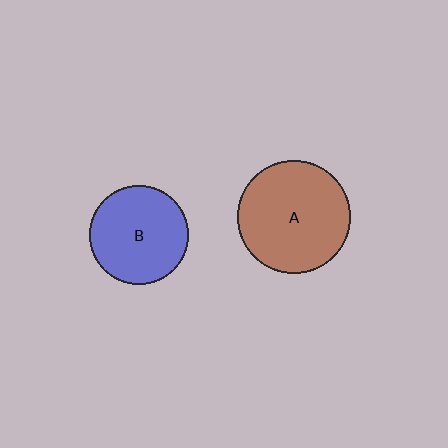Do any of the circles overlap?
No, none of the circles overlap.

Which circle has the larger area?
Circle A (brown).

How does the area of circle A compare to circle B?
Approximately 1.3 times.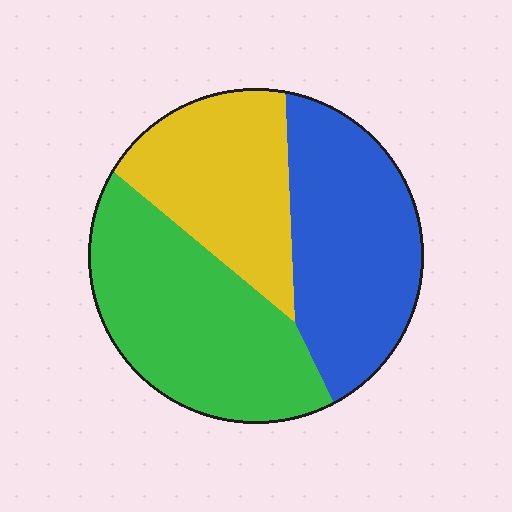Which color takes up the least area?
Yellow, at roughly 30%.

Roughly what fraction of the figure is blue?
Blue takes up about one third (1/3) of the figure.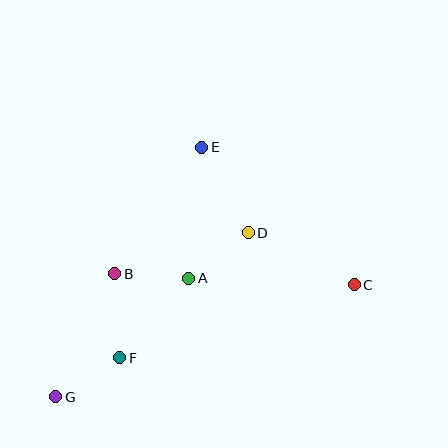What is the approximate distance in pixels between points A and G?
The distance between A and G is approximately 178 pixels.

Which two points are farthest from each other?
Points C and G are farthest from each other.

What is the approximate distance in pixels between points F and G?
The distance between F and G is approximately 75 pixels.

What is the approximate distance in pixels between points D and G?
The distance between D and G is approximately 253 pixels.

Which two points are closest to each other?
Points A and B are closest to each other.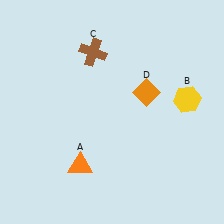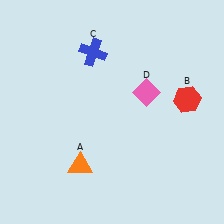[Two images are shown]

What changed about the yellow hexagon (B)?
In Image 1, B is yellow. In Image 2, it changed to red.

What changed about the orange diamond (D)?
In Image 1, D is orange. In Image 2, it changed to pink.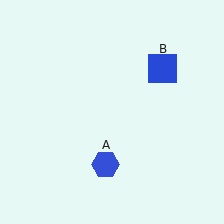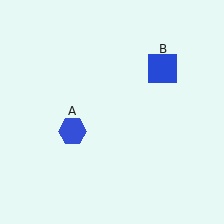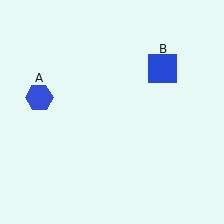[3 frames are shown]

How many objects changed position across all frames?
1 object changed position: blue hexagon (object A).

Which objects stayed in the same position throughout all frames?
Blue square (object B) remained stationary.